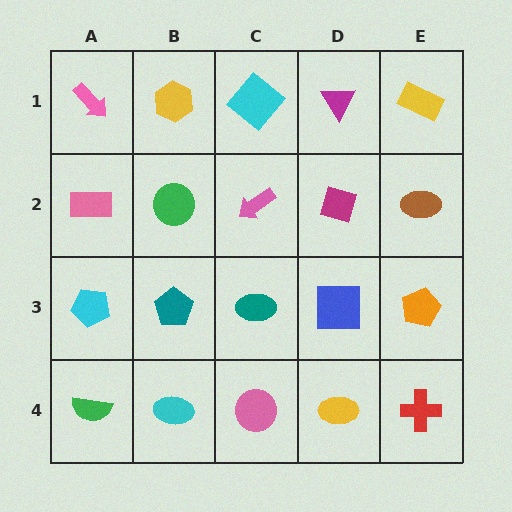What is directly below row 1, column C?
A pink arrow.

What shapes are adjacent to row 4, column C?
A teal ellipse (row 3, column C), a cyan ellipse (row 4, column B), a yellow ellipse (row 4, column D).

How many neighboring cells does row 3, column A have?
3.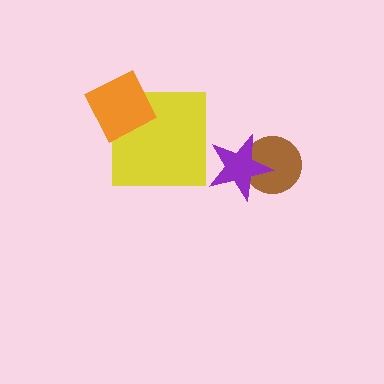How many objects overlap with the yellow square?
1 object overlaps with the yellow square.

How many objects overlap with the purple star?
1 object overlaps with the purple star.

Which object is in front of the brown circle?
The purple star is in front of the brown circle.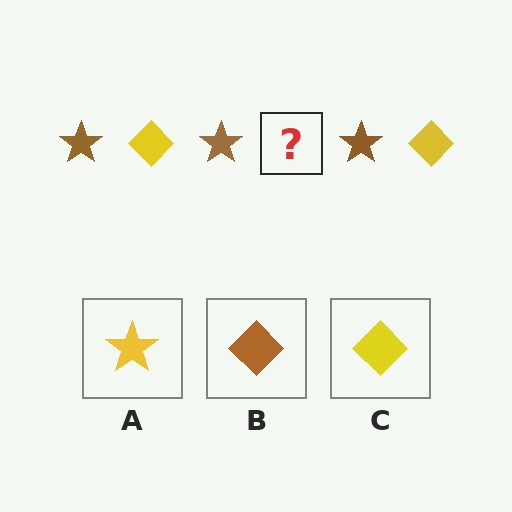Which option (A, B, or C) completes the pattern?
C.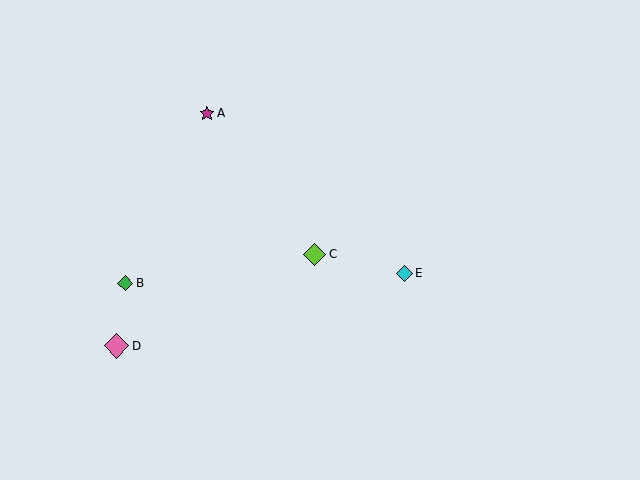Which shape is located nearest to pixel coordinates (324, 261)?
The lime diamond (labeled C) at (315, 254) is nearest to that location.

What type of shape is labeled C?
Shape C is a lime diamond.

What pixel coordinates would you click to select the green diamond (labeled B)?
Click at (125, 283) to select the green diamond B.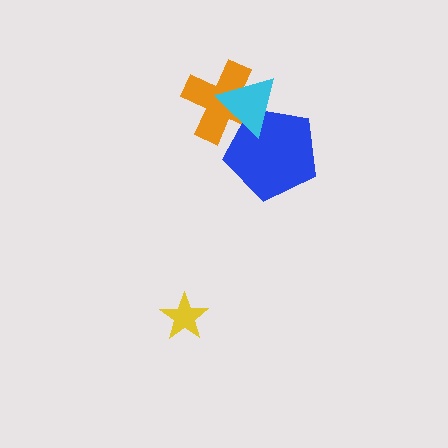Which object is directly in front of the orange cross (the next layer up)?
The blue pentagon is directly in front of the orange cross.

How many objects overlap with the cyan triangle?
2 objects overlap with the cyan triangle.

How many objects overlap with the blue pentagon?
2 objects overlap with the blue pentagon.